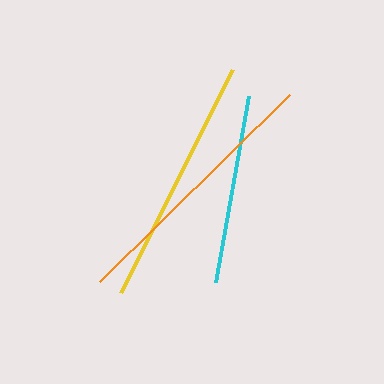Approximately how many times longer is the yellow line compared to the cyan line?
The yellow line is approximately 1.3 times the length of the cyan line.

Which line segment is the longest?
The orange line is the longest at approximately 267 pixels.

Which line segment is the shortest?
The cyan line is the shortest at approximately 188 pixels.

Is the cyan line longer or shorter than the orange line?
The orange line is longer than the cyan line.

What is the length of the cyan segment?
The cyan segment is approximately 188 pixels long.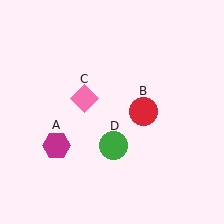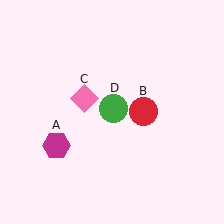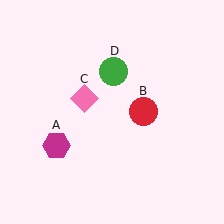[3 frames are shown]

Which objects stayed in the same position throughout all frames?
Magenta hexagon (object A) and red circle (object B) and pink diamond (object C) remained stationary.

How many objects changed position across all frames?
1 object changed position: green circle (object D).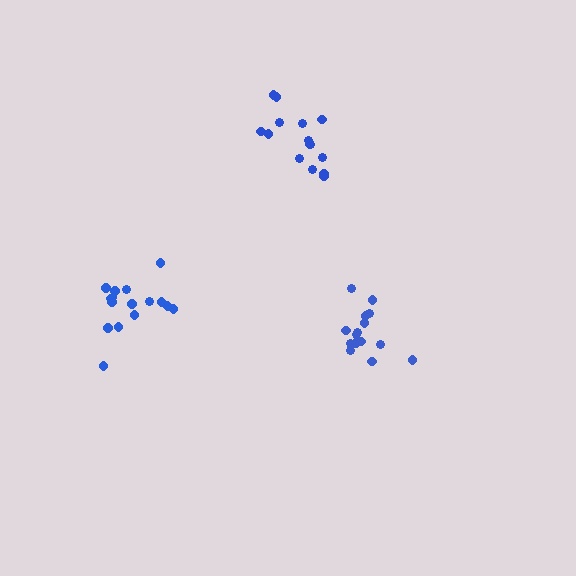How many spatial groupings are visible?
There are 3 spatial groupings.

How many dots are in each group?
Group 1: 15 dots, Group 2: 15 dots, Group 3: 17 dots (47 total).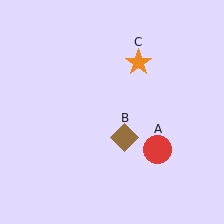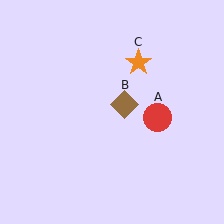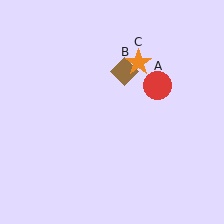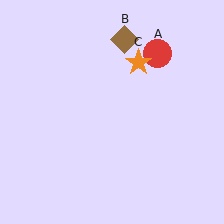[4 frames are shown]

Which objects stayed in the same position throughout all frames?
Orange star (object C) remained stationary.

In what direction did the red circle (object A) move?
The red circle (object A) moved up.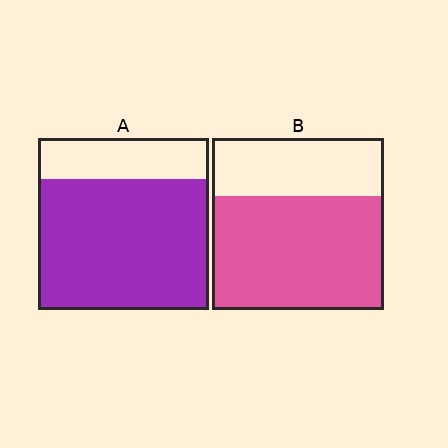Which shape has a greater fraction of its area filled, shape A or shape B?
Shape A.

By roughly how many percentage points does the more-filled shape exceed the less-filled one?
By roughly 10 percentage points (A over B).